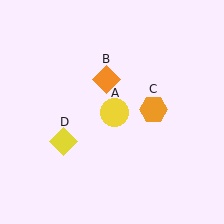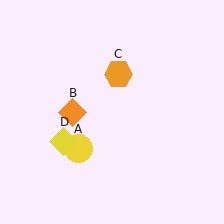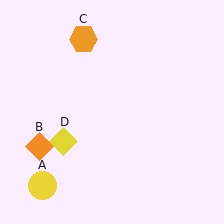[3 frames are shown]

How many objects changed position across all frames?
3 objects changed position: yellow circle (object A), orange diamond (object B), orange hexagon (object C).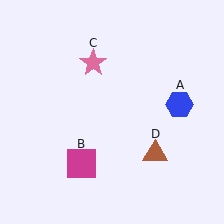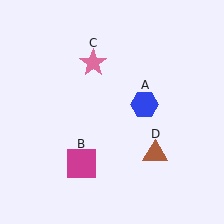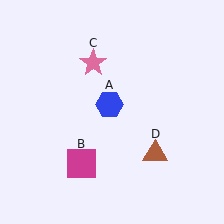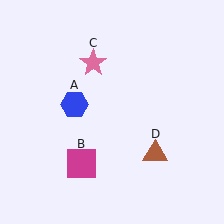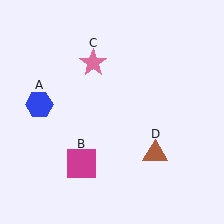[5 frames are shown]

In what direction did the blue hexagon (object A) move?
The blue hexagon (object A) moved left.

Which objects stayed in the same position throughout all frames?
Magenta square (object B) and pink star (object C) and brown triangle (object D) remained stationary.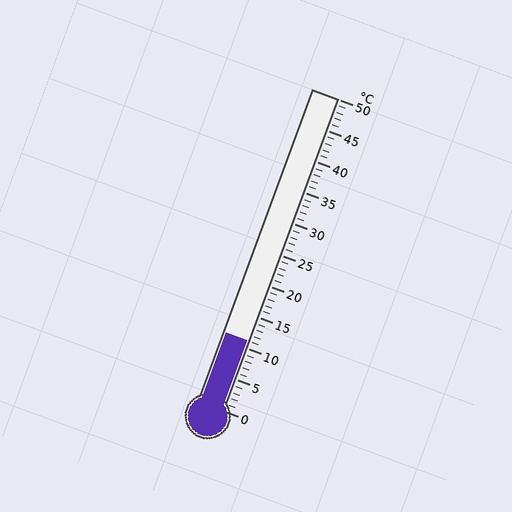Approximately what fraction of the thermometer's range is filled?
The thermometer is filled to approximately 20% of its range.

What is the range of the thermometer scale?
The thermometer scale ranges from 0°C to 50°C.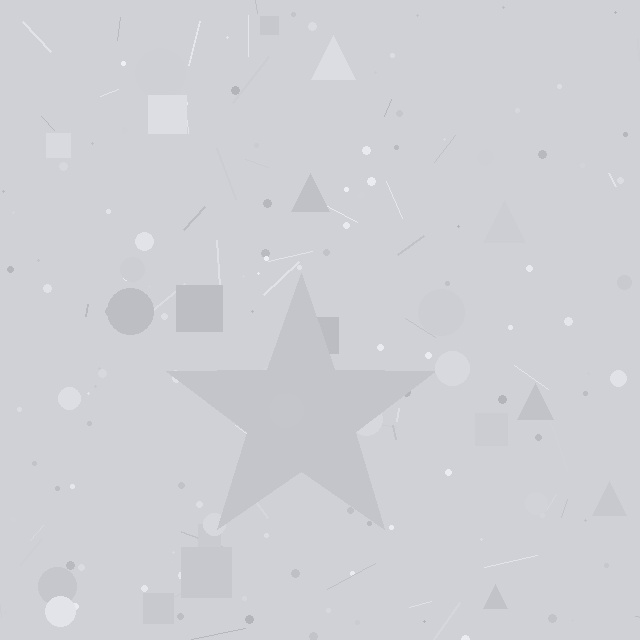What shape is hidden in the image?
A star is hidden in the image.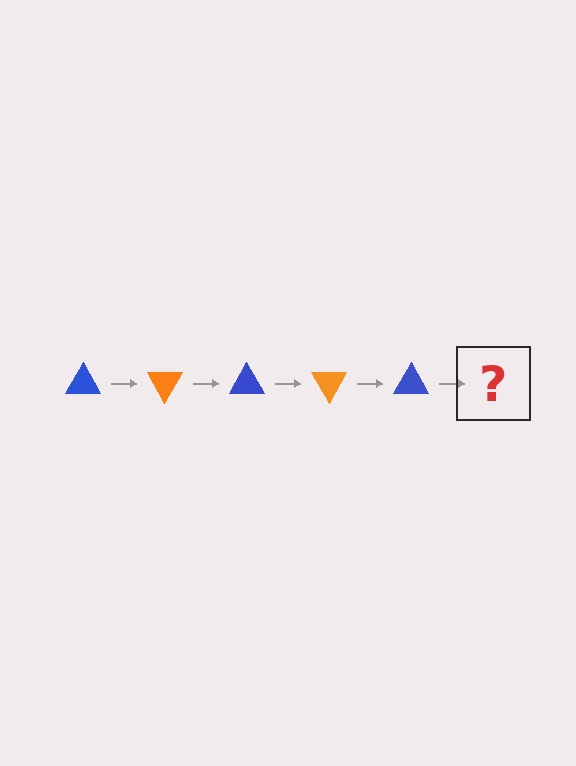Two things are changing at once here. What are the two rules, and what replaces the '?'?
The two rules are that it rotates 60 degrees each step and the color cycles through blue and orange. The '?' should be an orange triangle, rotated 300 degrees from the start.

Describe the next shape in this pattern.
It should be an orange triangle, rotated 300 degrees from the start.